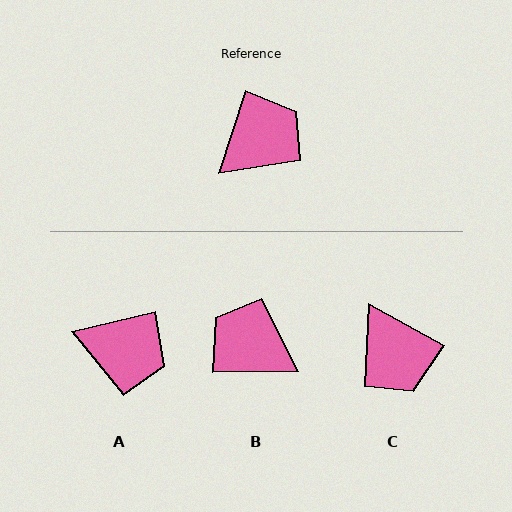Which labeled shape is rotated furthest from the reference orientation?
B, about 109 degrees away.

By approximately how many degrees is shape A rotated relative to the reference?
Approximately 59 degrees clockwise.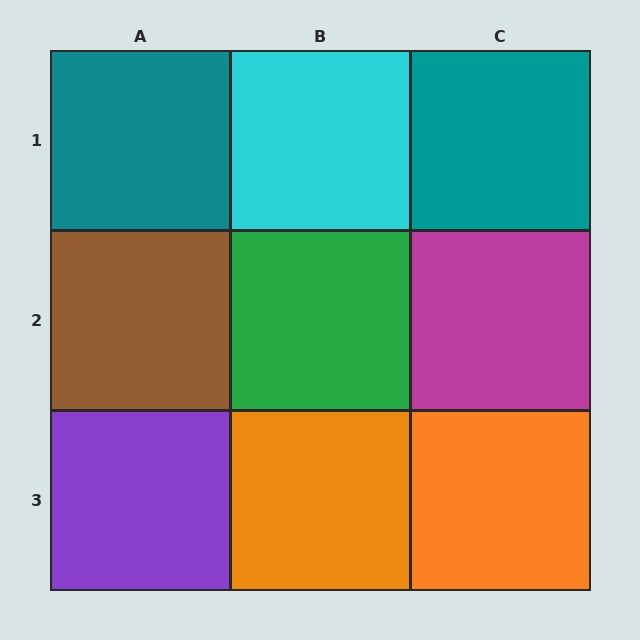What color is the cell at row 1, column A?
Teal.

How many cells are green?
1 cell is green.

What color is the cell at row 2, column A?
Brown.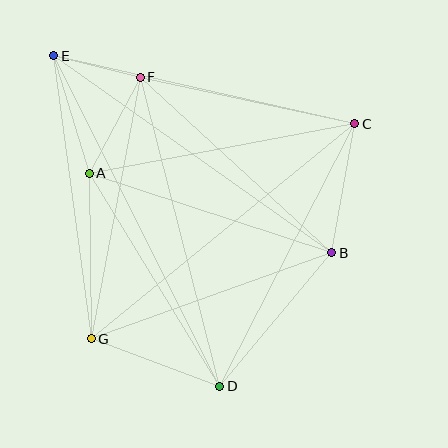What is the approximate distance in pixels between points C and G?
The distance between C and G is approximately 340 pixels.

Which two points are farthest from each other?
Points D and E are farthest from each other.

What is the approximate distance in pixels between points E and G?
The distance between E and G is approximately 285 pixels.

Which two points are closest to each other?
Points E and F are closest to each other.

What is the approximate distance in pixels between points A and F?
The distance between A and F is approximately 109 pixels.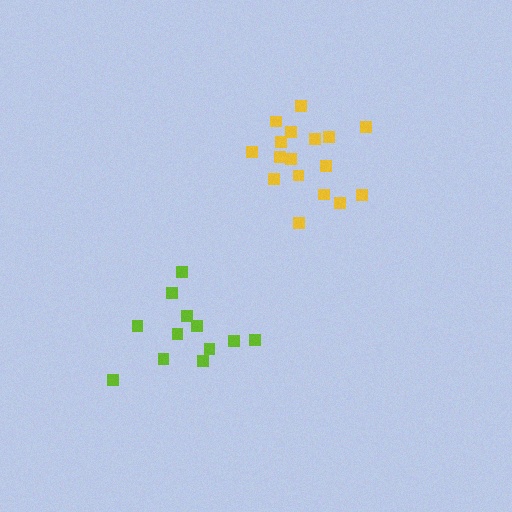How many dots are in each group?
Group 1: 17 dots, Group 2: 12 dots (29 total).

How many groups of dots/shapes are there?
There are 2 groups.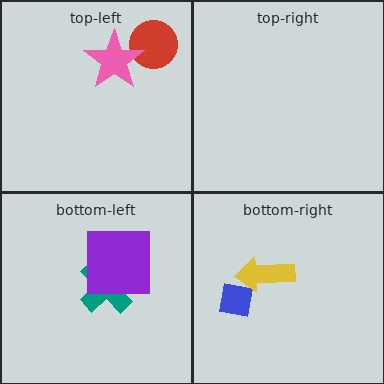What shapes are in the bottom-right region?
The blue square, the yellow arrow.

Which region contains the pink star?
The top-left region.